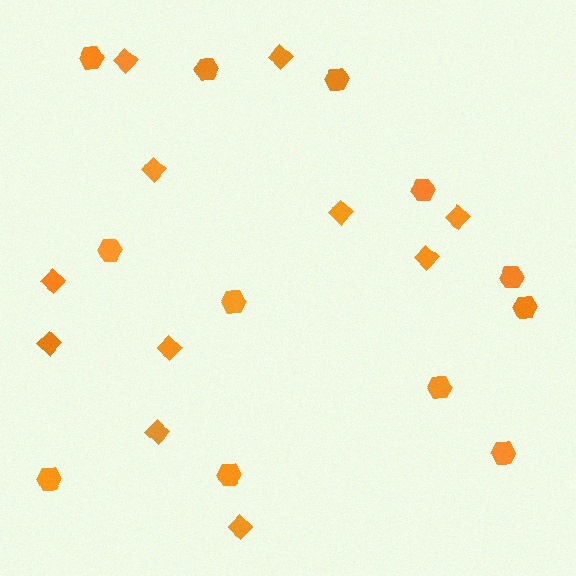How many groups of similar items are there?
There are 2 groups: one group of hexagons (12) and one group of diamonds (11).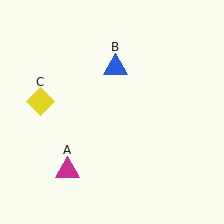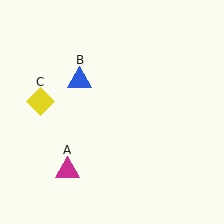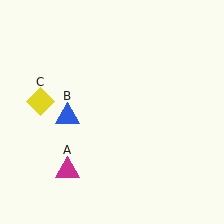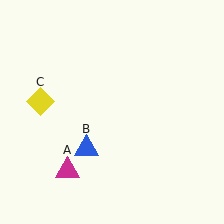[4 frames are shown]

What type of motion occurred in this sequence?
The blue triangle (object B) rotated counterclockwise around the center of the scene.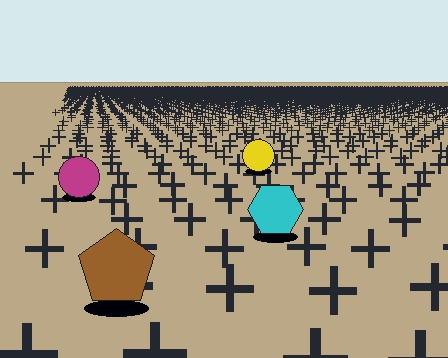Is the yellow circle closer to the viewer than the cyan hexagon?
No. The cyan hexagon is closer — you can tell from the texture gradient: the ground texture is coarser near it.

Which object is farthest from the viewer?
The yellow circle is farthest from the viewer. It appears smaller and the ground texture around it is denser.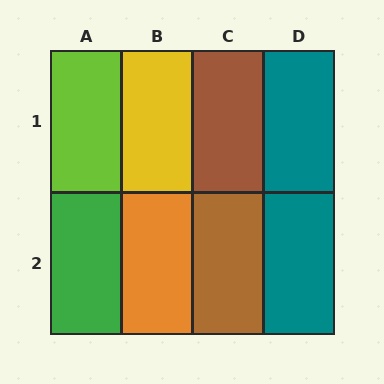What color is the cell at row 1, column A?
Lime.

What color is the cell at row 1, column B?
Yellow.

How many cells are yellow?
1 cell is yellow.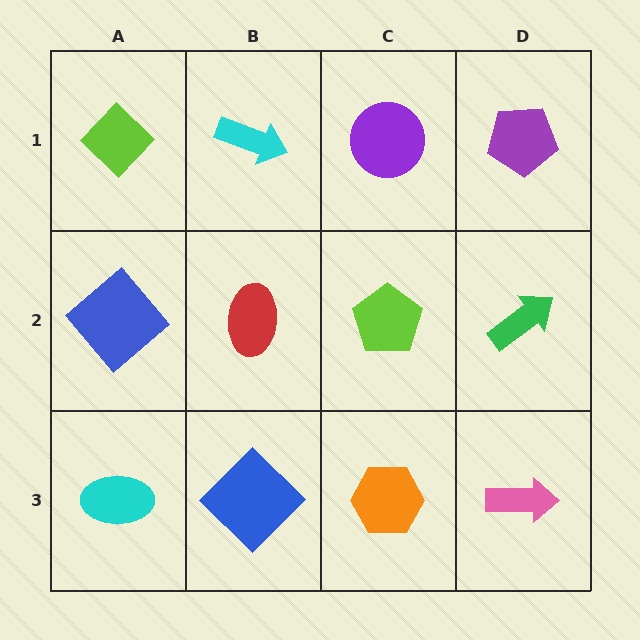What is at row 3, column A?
A cyan ellipse.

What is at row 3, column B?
A blue diamond.